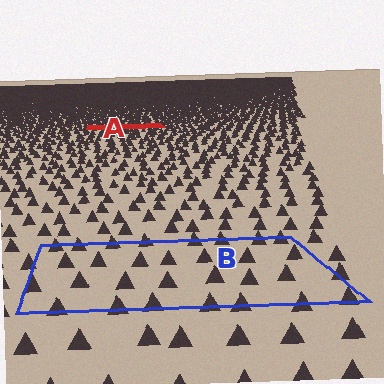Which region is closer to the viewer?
Region B is closer. The texture elements there are larger and more spread out.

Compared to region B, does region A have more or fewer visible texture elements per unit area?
Region A has more texture elements per unit area — they are packed more densely because it is farther away.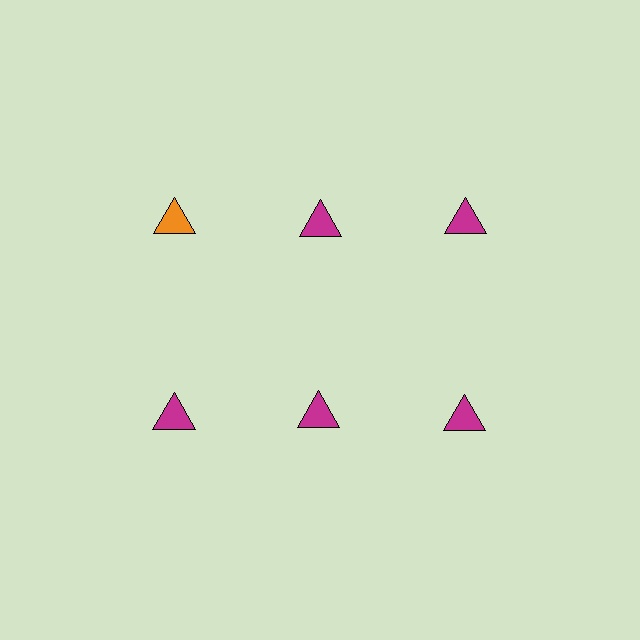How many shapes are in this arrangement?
There are 6 shapes arranged in a grid pattern.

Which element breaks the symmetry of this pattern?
The orange triangle in the top row, leftmost column breaks the symmetry. All other shapes are magenta triangles.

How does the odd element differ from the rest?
It has a different color: orange instead of magenta.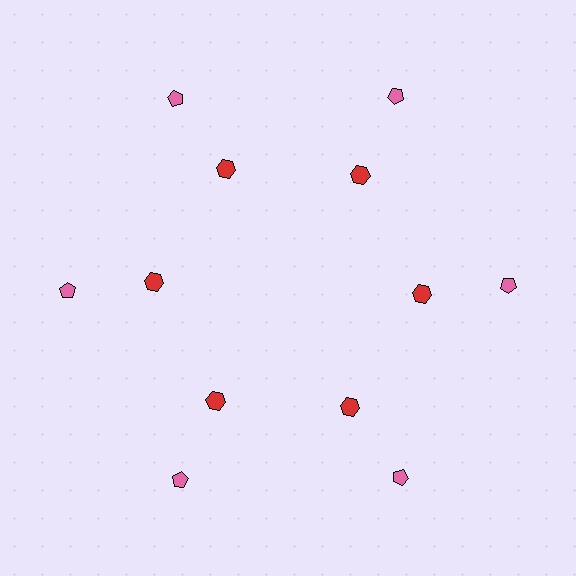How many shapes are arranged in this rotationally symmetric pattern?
There are 12 shapes, arranged in 6 groups of 2.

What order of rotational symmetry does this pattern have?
This pattern has 6-fold rotational symmetry.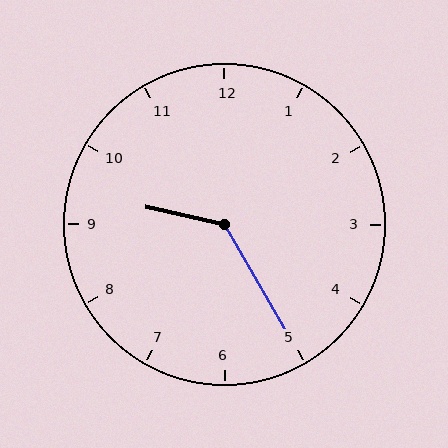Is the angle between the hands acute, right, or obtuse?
It is obtuse.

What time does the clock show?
9:25.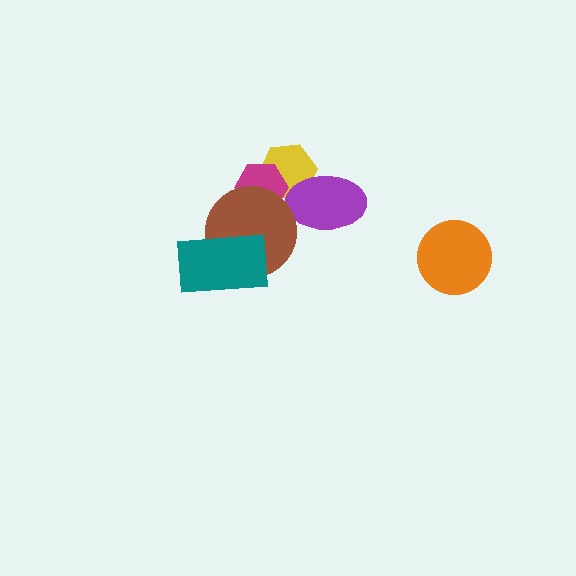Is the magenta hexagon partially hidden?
Yes, it is partially covered by another shape.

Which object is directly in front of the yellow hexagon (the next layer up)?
The purple ellipse is directly in front of the yellow hexagon.